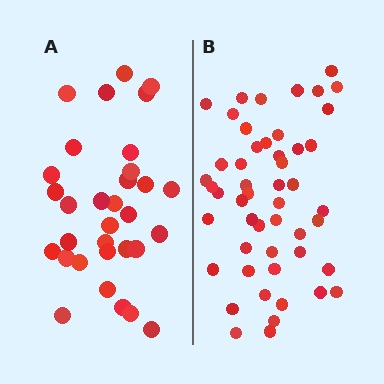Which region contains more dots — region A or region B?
Region B (the right region) has more dots.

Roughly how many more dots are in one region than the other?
Region B has approximately 20 more dots than region A.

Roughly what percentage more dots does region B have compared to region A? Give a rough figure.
About 55% more.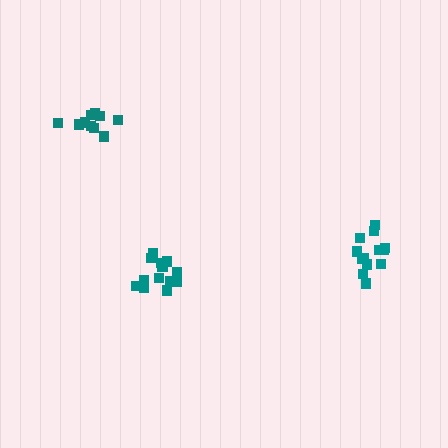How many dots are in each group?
Group 1: 13 dots, Group 2: 14 dots, Group 3: 10 dots (37 total).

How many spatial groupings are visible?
There are 3 spatial groupings.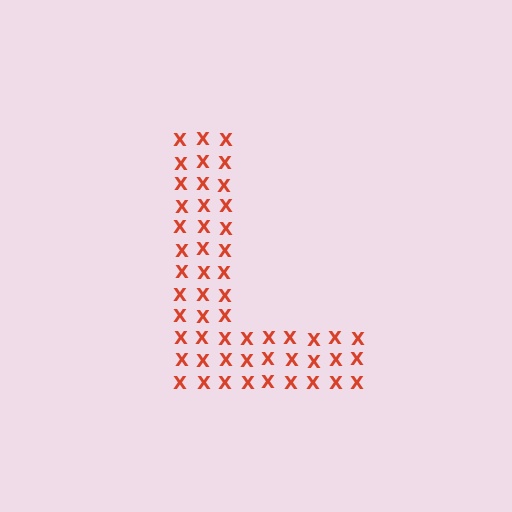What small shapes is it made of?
It is made of small letter X's.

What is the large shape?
The large shape is the letter L.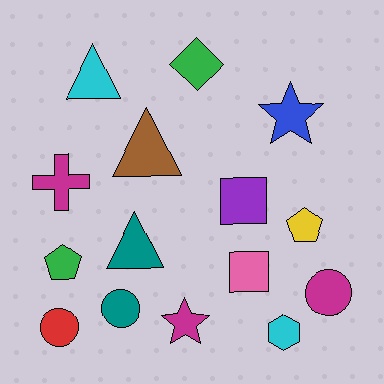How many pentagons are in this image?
There are 2 pentagons.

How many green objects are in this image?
There are 2 green objects.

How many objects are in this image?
There are 15 objects.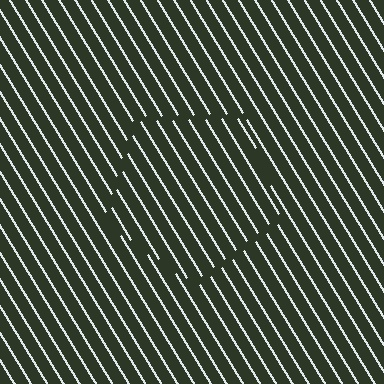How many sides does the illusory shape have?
5 sides — the line-ends trace a pentagon.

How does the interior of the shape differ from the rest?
The interior of the shape contains the same grating, shifted by half a period — the contour is defined by the phase discontinuity where line-ends from the inner and outer gratings abut.